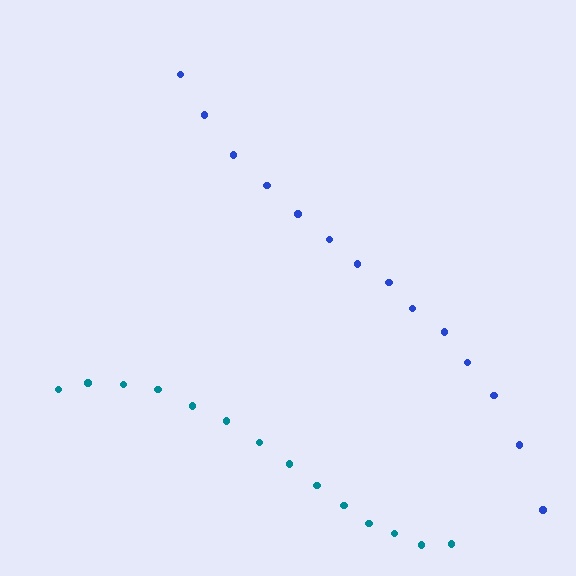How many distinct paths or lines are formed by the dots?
There are 2 distinct paths.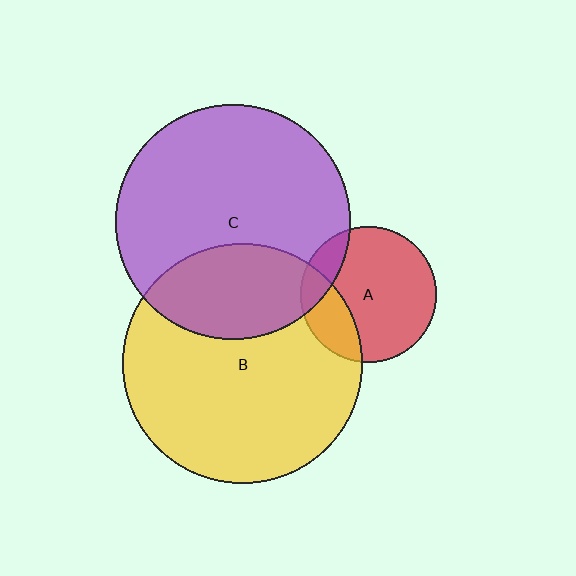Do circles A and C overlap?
Yes.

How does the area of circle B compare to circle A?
Approximately 3.1 times.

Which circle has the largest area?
Circle B (yellow).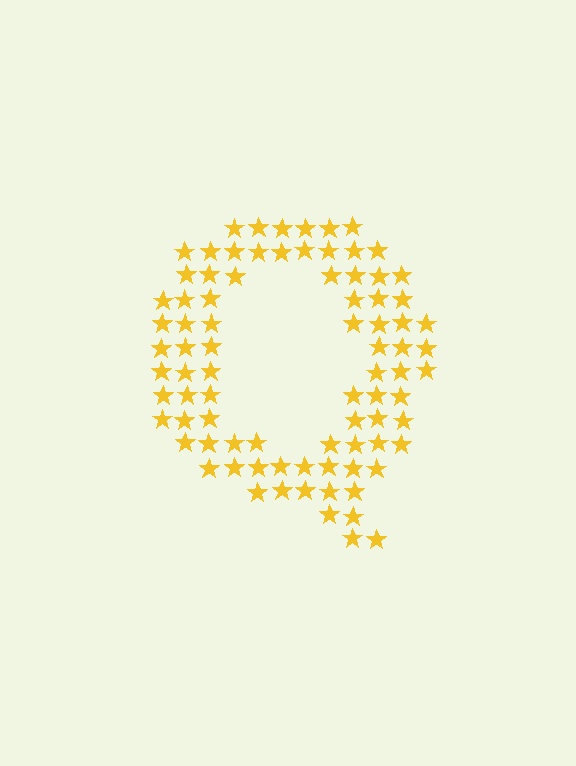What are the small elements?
The small elements are stars.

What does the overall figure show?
The overall figure shows the letter Q.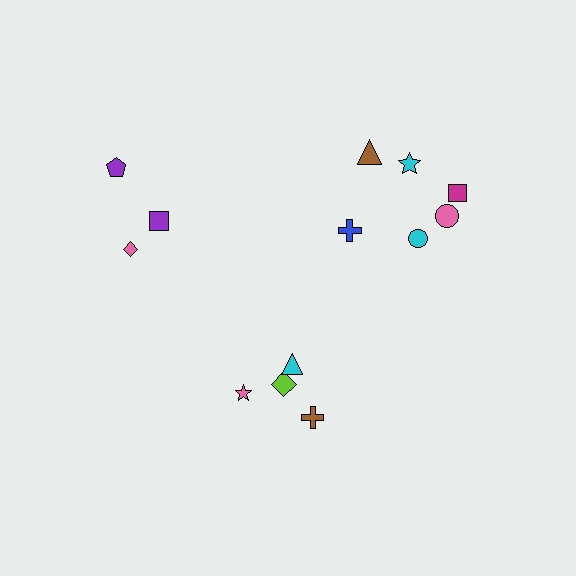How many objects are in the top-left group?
There are 3 objects.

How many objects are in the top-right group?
There are 6 objects.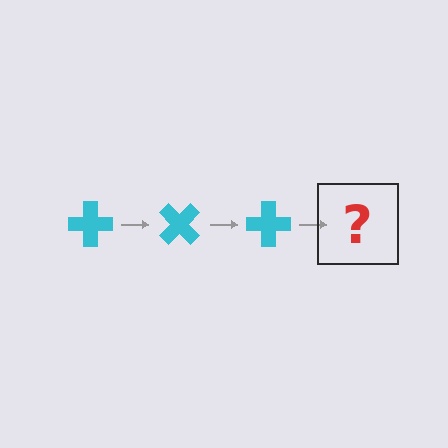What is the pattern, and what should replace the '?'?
The pattern is that the cross rotates 45 degrees each step. The '?' should be a cyan cross rotated 135 degrees.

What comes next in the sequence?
The next element should be a cyan cross rotated 135 degrees.